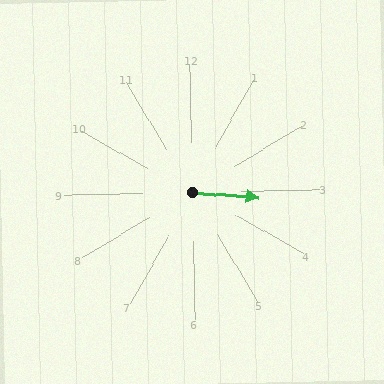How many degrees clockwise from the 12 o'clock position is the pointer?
Approximately 95 degrees.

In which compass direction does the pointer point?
East.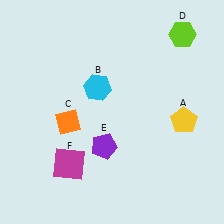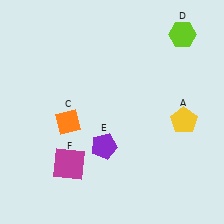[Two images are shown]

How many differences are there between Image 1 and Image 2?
There is 1 difference between the two images.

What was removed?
The cyan hexagon (B) was removed in Image 2.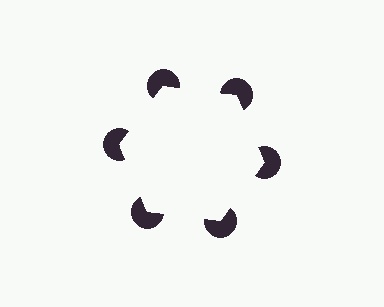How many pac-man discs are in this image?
There are 6 — one at each vertex of the illusory hexagon.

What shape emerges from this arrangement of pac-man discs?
An illusory hexagon — its edges are inferred from the aligned wedge cuts in the pac-man discs, not physically drawn.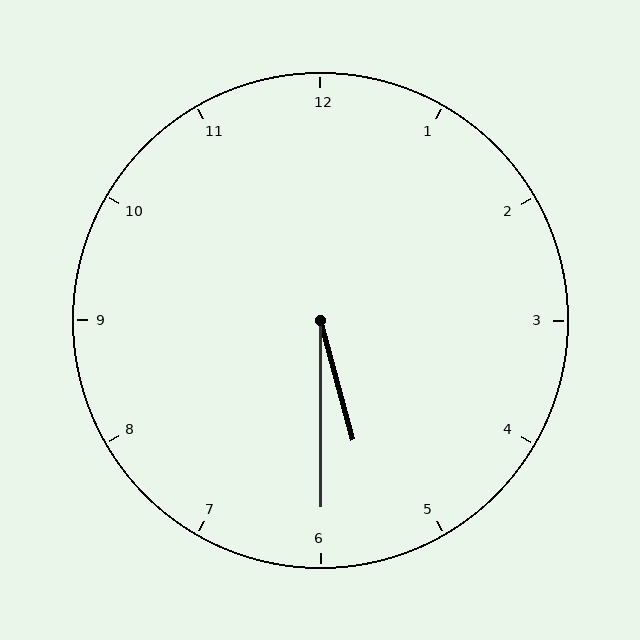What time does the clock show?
5:30.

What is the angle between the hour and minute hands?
Approximately 15 degrees.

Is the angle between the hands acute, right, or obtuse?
It is acute.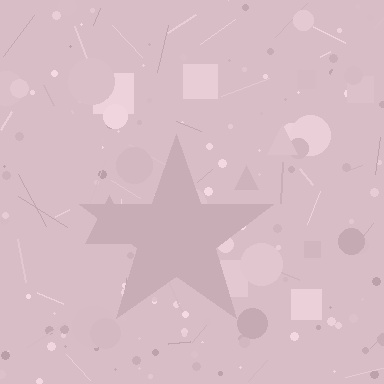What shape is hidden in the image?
A star is hidden in the image.